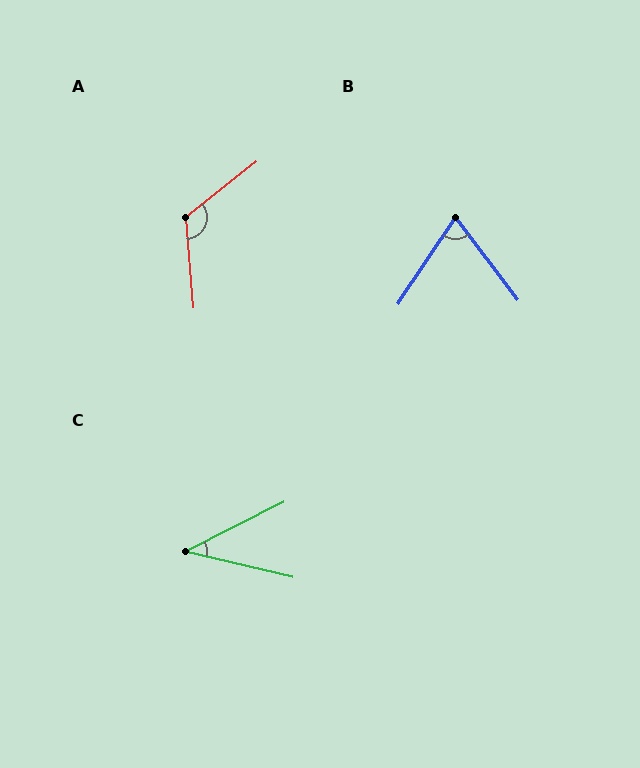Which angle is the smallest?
C, at approximately 40 degrees.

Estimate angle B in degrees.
Approximately 70 degrees.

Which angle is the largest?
A, at approximately 124 degrees.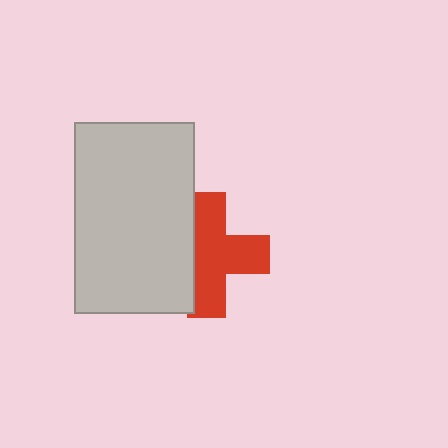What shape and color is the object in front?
The object in front is a light gray rectangle.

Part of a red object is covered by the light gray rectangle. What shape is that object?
It is a cross.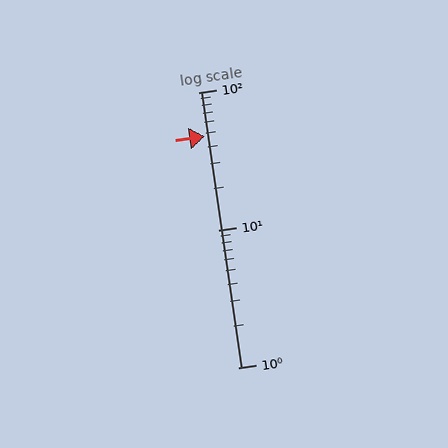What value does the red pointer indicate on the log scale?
The pointer indicates approximately 48.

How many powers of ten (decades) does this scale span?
The scale spans 2 decades, from 1 to 100.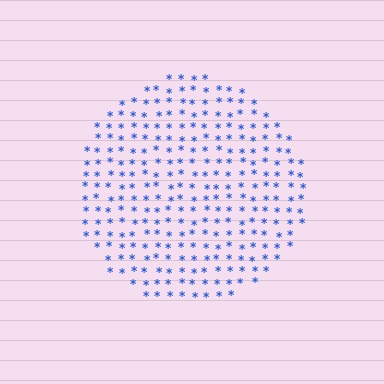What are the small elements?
The small elements are asterisks.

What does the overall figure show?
The overall figure shows a circle.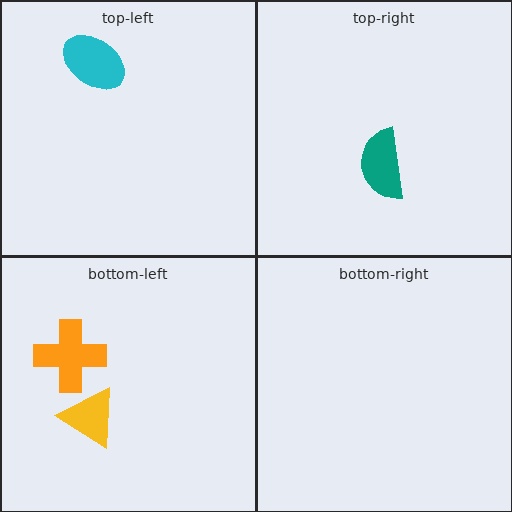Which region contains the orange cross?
The bottom-left region.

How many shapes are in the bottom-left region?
2.